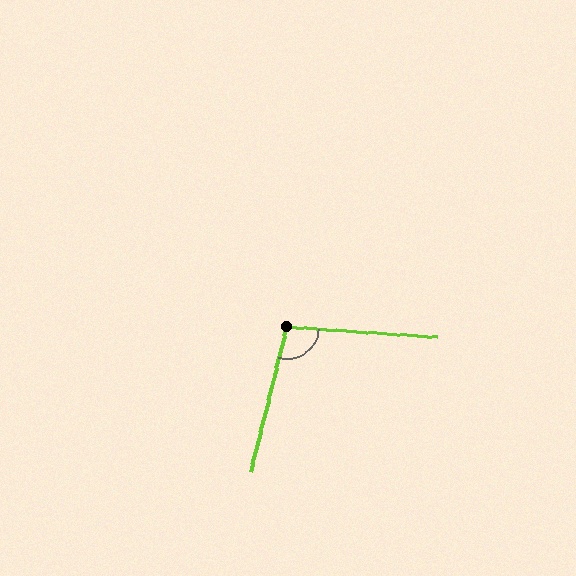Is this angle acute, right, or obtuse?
It is obtuse.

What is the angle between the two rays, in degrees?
Approximately 100 degrees.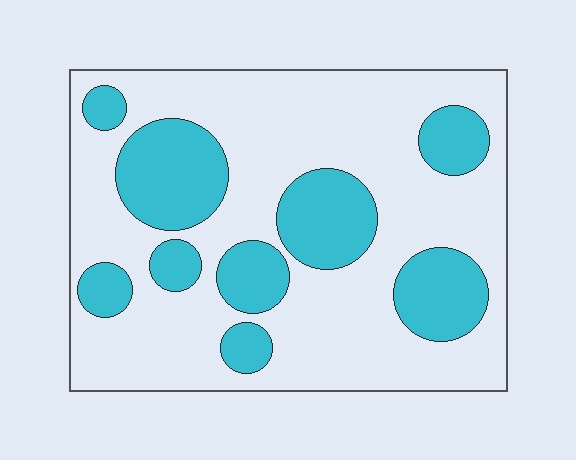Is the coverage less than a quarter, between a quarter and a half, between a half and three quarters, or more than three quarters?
Between a quarter and a half.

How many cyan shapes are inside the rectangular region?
9.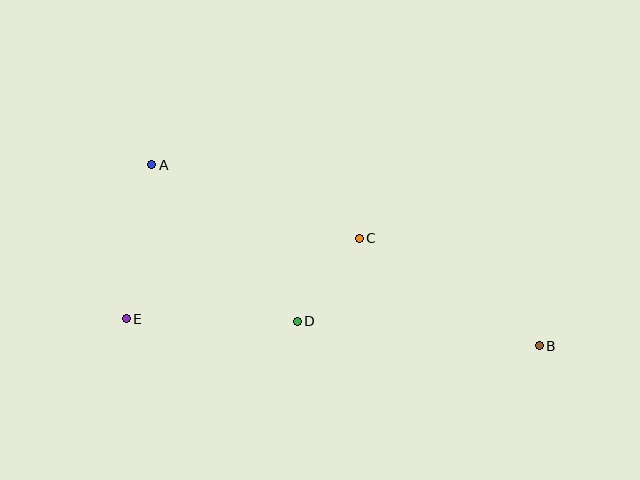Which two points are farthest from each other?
Points A and B are farthest from each other.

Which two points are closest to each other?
Points C and D are closest to each other.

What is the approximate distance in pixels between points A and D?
The distance between A and D is approximately 214 pixels.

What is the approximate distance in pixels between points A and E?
The distance between A and E is approximately 156 pixels.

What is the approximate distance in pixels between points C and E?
The distance between C and E is approximately 246 pixels.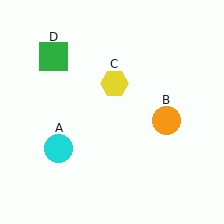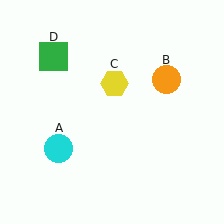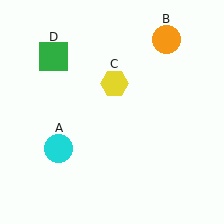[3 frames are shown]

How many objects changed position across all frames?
1 object changed position: orange circle (object B).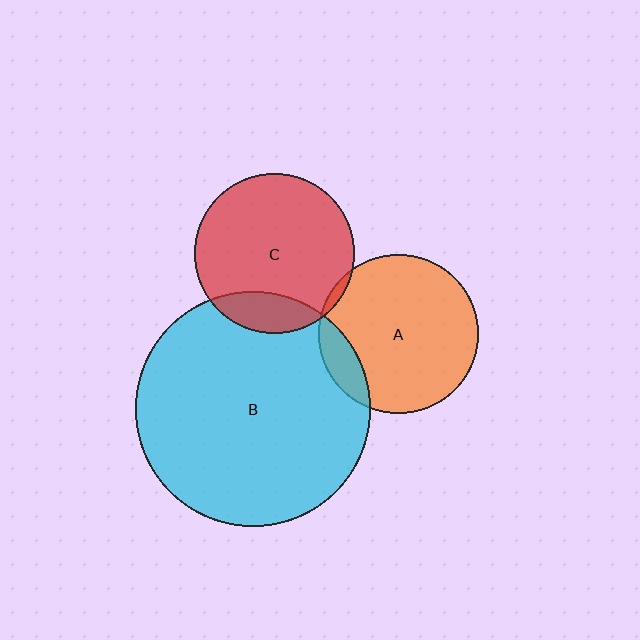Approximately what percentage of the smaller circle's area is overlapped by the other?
Approximately 15%.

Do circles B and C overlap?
Yes.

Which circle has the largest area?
Circle B (cyan).